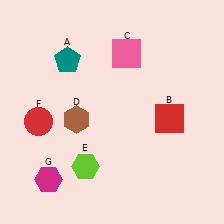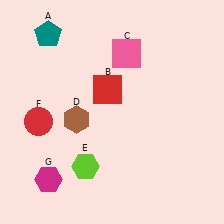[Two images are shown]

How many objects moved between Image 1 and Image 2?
2 objects moved between the two images.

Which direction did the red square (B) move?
The red square (B) moved left.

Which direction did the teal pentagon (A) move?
The teal pentagon (A) moved up.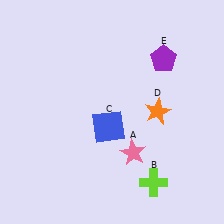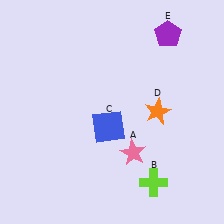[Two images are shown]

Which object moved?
The purple pentagon (E) moved up.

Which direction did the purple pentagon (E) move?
The purple pentagon (E) moved up.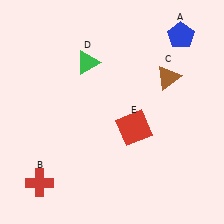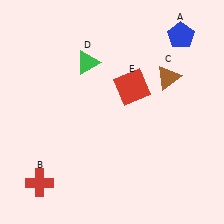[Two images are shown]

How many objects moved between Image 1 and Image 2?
1 object moved between the two images.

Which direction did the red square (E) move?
The red square (E) moved up.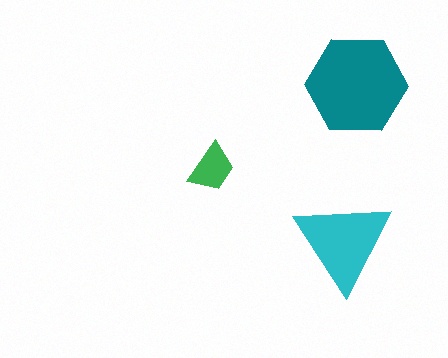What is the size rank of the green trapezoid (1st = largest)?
3rd.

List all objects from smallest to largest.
The green trapezoid, the cyan triangle, the teal hexagon.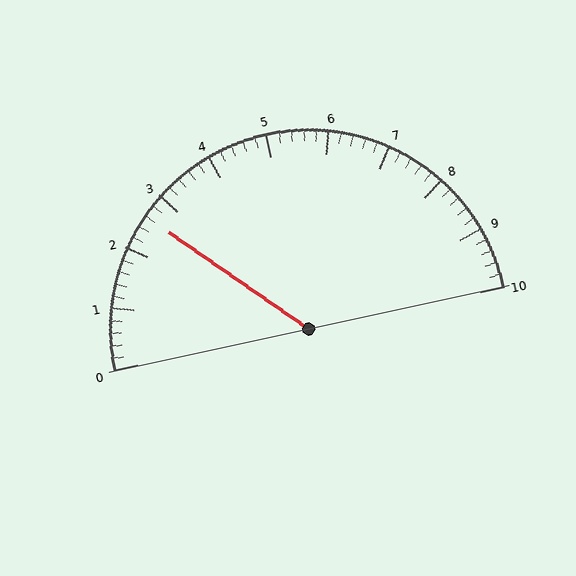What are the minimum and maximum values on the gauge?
The gauge ranges from 0 to 10.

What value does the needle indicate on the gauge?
The needle indicates approximately 2.6.